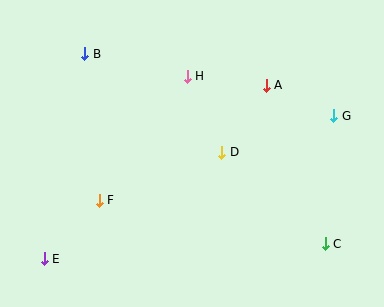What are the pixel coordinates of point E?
Point E is at (44, 259).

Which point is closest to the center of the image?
Point D at (222, 152) is closest to the center.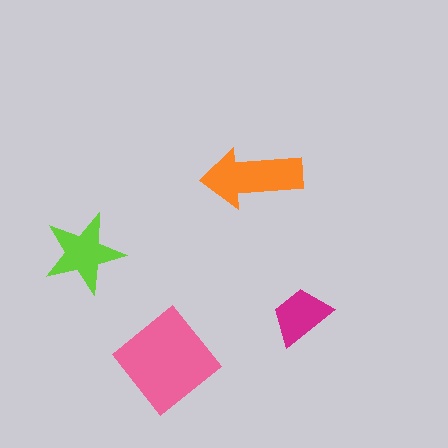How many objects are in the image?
There are 4 objects in the image.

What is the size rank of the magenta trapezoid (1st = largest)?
4th.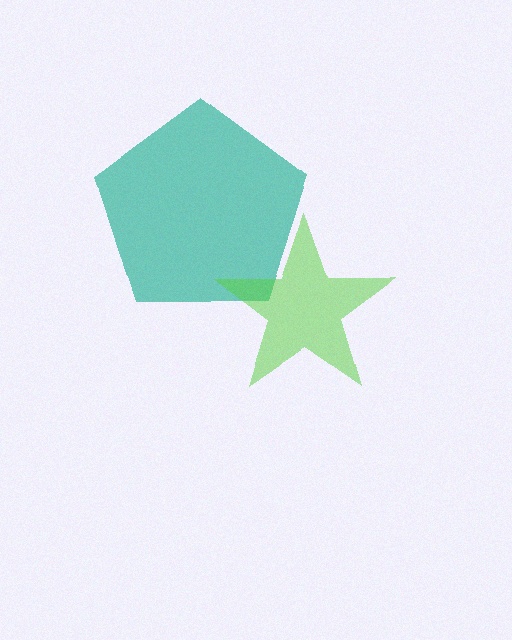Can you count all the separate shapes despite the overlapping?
Yes, there are 2 separate shapes.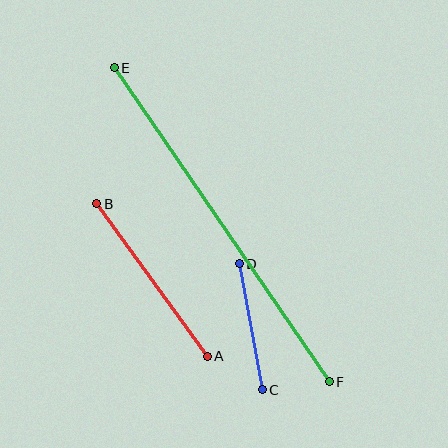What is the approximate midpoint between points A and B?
The midpoint is at approximately (152, 280) pixels.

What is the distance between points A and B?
The distance is approximately 188 pixels.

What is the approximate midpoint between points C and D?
The midpoint is at approximately (251, 327) pixels.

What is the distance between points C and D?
The distance is approximately 128 pixels.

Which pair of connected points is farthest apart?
Points E and F are farthest apart.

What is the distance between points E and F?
The distance is approximately 381 pixels.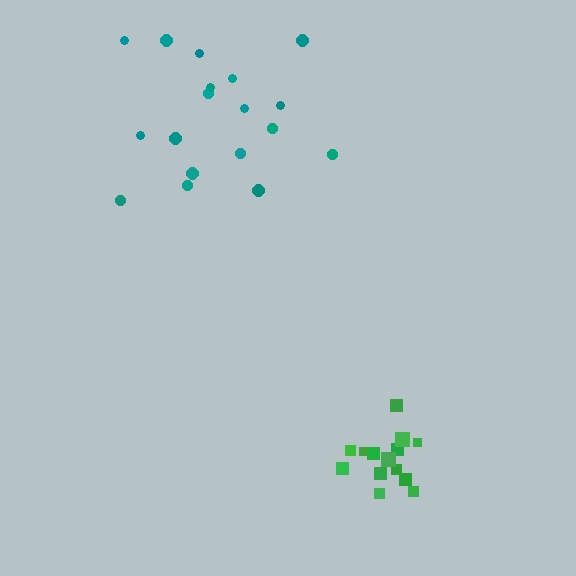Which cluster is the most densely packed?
Green.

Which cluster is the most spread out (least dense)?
Teal.